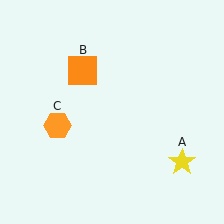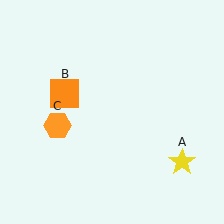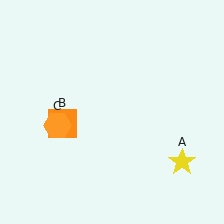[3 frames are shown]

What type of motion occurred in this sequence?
The orange square (object B) rotated counterclockwise around the center of the scene.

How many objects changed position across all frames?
1 object changed position: orange square (object B).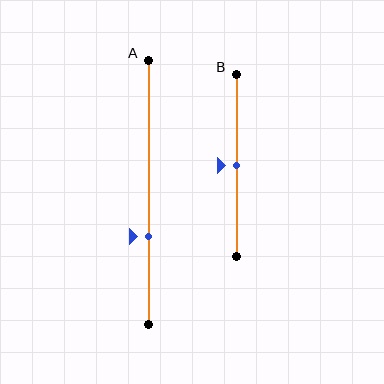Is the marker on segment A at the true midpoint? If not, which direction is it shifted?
No, the marker on segment A is shifted downward by about 17% of the segment length.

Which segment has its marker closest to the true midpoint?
Segment B has its marker closest to the true midpoint.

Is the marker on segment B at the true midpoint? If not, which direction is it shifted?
Yes, the marker on segment B is at the true midpoint.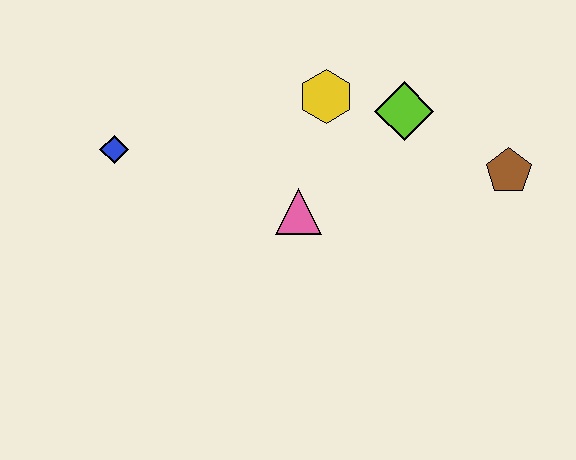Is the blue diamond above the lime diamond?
No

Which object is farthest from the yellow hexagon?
The blue diamond is farthest from the yellow hexagon.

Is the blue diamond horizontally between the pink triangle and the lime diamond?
No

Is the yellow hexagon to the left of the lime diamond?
Yes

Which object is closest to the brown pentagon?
The lime diamond is closest to the brown pentagon.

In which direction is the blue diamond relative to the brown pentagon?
The blue diamond is to the left of the brown pentagon.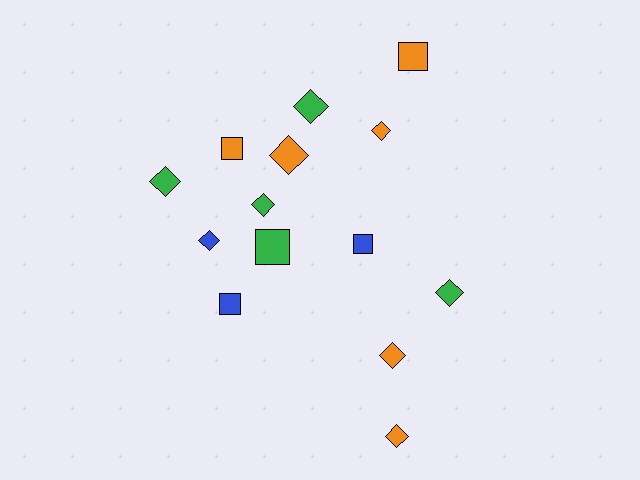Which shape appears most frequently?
Diamond, with 9 objects.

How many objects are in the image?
There are 14 objects.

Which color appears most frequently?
Orange, with 6 objects.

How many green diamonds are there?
There are 4 green diamonds.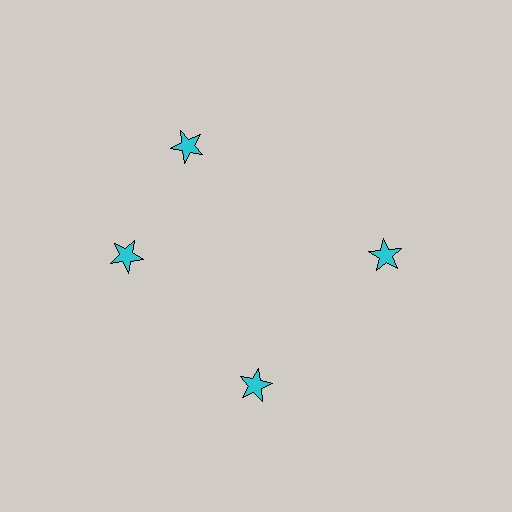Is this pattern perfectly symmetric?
No. The 4 cyan stars are arranged in a ring, but one element near the 12 o'clock position is rotated out of alignment along the ring, breaking the 4-fold rotational symmetry.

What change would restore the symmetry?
The symmetry would be restored by rotating it back into even spacing with its neighbors so that all 4 stars sit at equal angles and equal distance from the center.